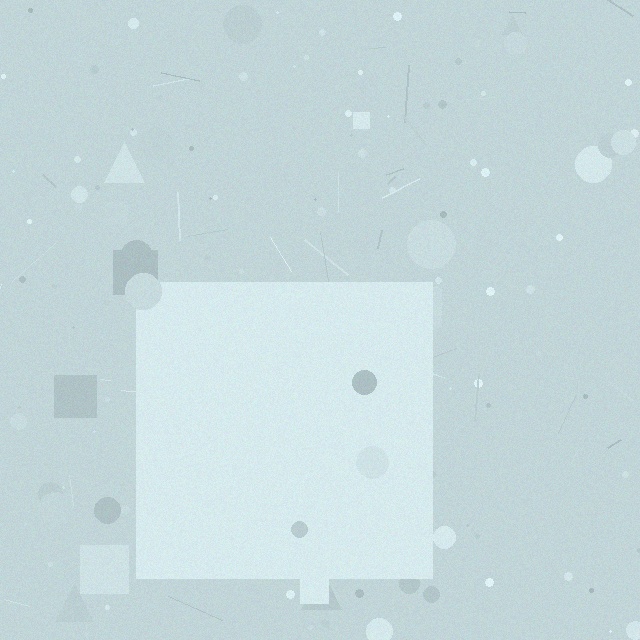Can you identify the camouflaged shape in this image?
The camouflaged shape is a square.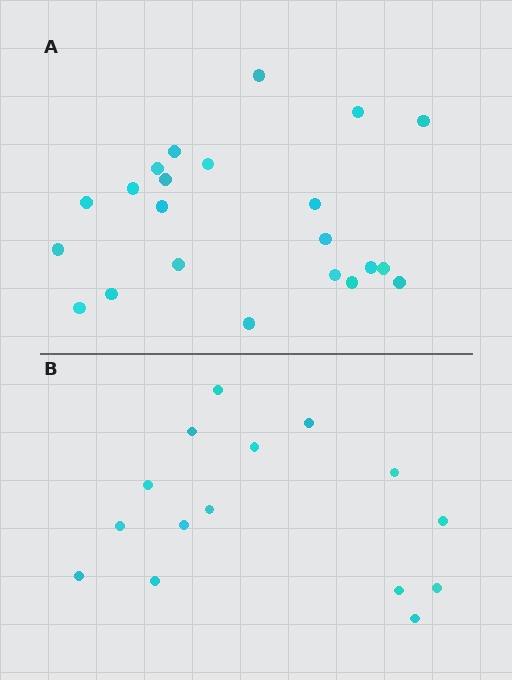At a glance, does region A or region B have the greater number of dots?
Region A (the top region) has more dots.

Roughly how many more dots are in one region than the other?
Region A has roughly 8 or so more dots than region B.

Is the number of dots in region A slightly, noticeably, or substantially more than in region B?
Region A has substantially more. The ratio is roughly 1.5 to 1.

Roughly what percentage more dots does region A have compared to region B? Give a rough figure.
About 45% more.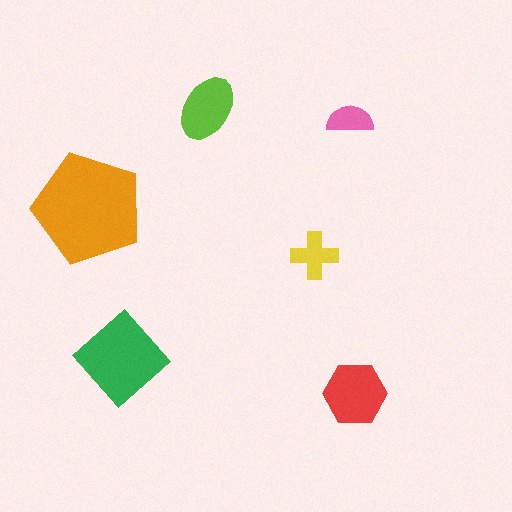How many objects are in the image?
There are 6 objects in the image.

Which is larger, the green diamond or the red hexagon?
The green diamond.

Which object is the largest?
The orange pentagon.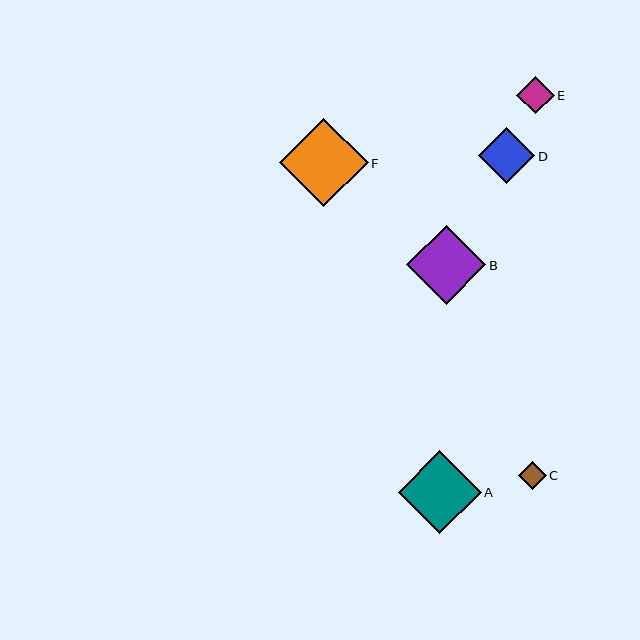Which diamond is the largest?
Diamond F is the largest with a size of approximately 88 pixels.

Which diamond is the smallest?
Diamond C is the smallest with a size of approximately 28 pixels.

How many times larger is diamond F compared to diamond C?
Diamond F is approximately 3.2 times the size of diamond C.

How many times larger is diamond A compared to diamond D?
Diamond A is approximately 1.5 times the size of diamond D.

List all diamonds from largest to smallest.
From largest to smallest: F, A, B, D, E, C.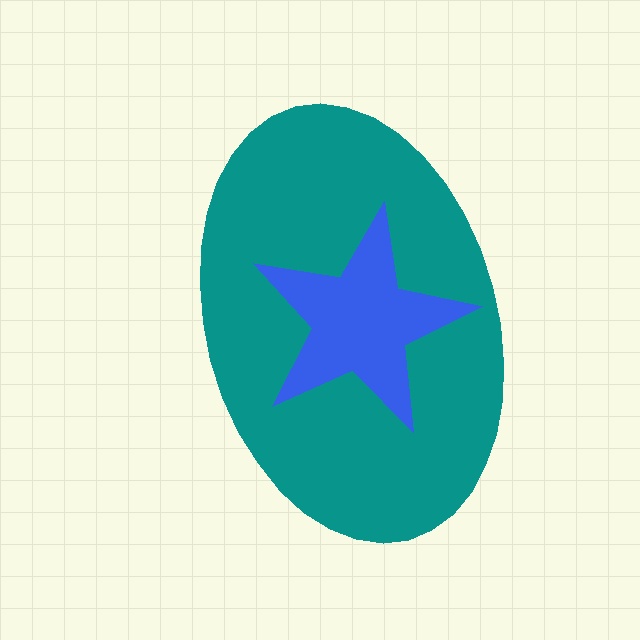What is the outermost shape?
The teal ellipse.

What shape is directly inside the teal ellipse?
The blue star.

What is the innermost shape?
The blue star.